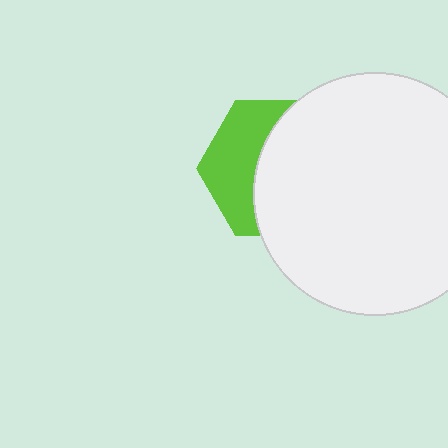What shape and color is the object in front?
The object in front is a white circle.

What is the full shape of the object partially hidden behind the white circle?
The partially hidden object is a lime hexagon.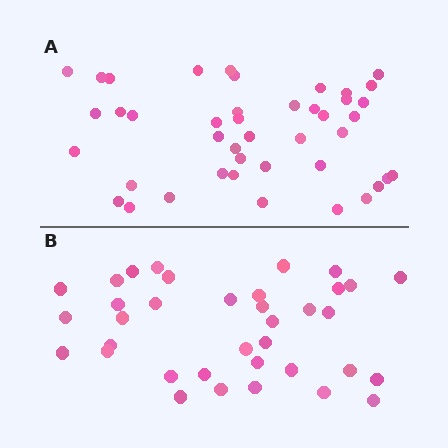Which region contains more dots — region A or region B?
Region A (the top region) has more dots.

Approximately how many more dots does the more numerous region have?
Region A has roughly 8 or so more dots than region B.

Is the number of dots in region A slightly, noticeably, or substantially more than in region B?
Region A has only slightly more — the two regions are fairly close. The ratio is roughly 1.2 to 1.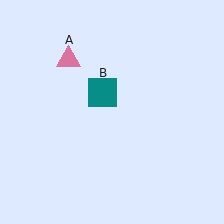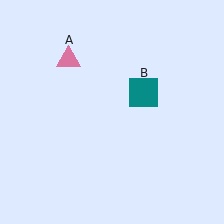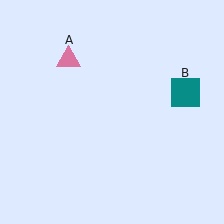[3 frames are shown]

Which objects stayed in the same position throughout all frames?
Pink triangle (object A) remained stationary.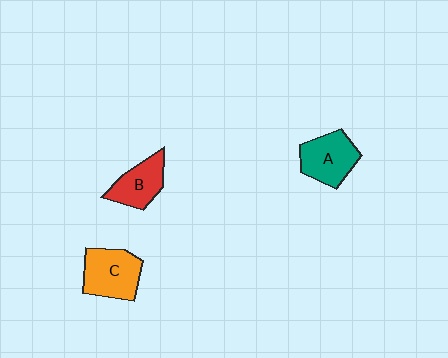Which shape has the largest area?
Shape C (orange).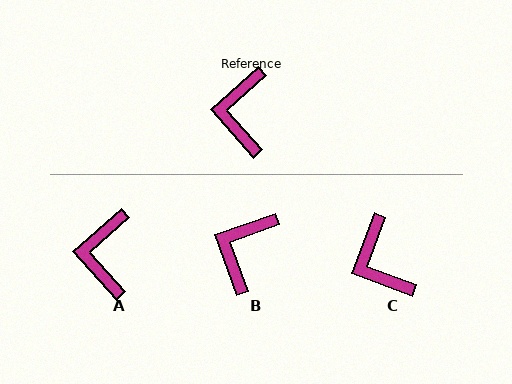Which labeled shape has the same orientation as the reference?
A.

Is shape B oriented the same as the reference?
No, it is off by about 22 degrees.